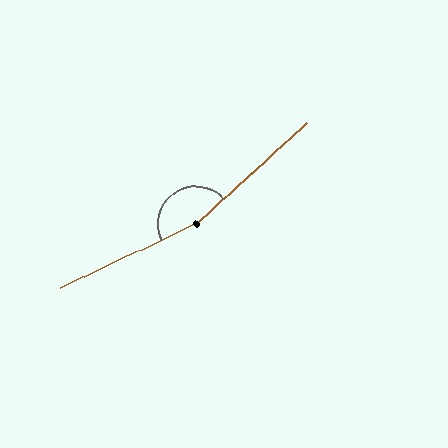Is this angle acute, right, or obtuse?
It is obtuse.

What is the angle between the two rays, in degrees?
Approximately 163 degrees.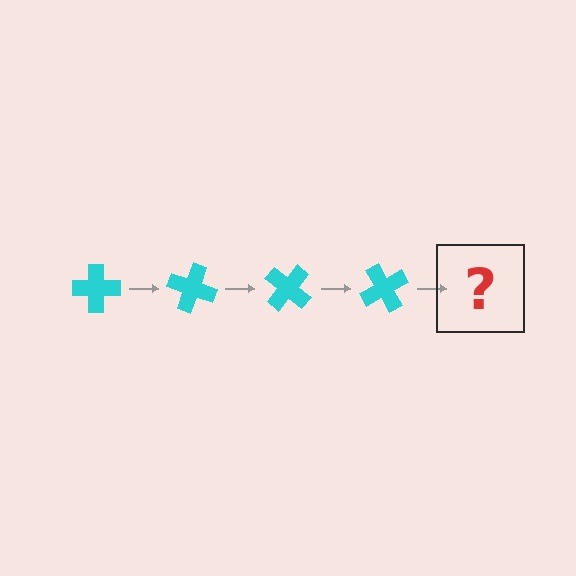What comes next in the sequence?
The next element should be a cyan cross rotated 80 degrees.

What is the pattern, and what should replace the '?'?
The pattern is that the cross rotates 20 degrees each step. The '?' should be a cyan cross rotated 80 degrees.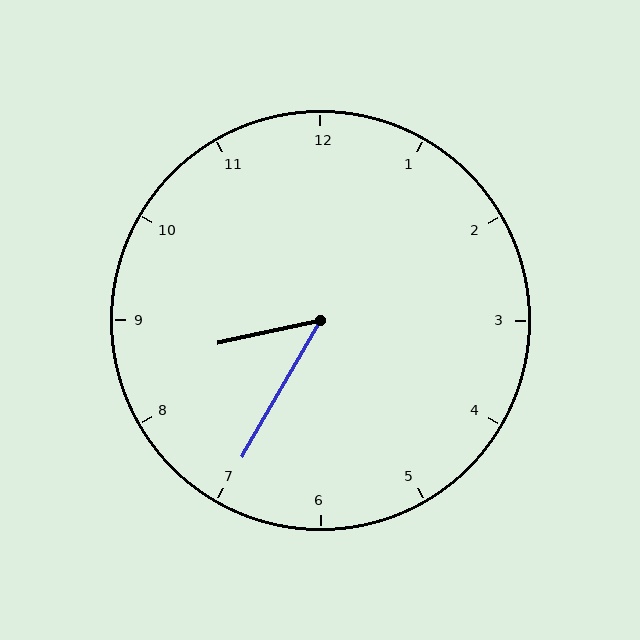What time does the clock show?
8:35.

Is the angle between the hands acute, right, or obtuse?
It is acute.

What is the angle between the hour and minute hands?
Approximately 48 degrees.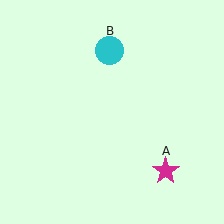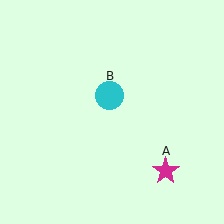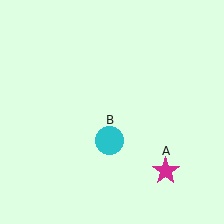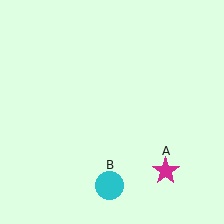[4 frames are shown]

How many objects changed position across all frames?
1 object changed position: cyan circle (object B).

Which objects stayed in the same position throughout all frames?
Magenta star (object A) remained stationary.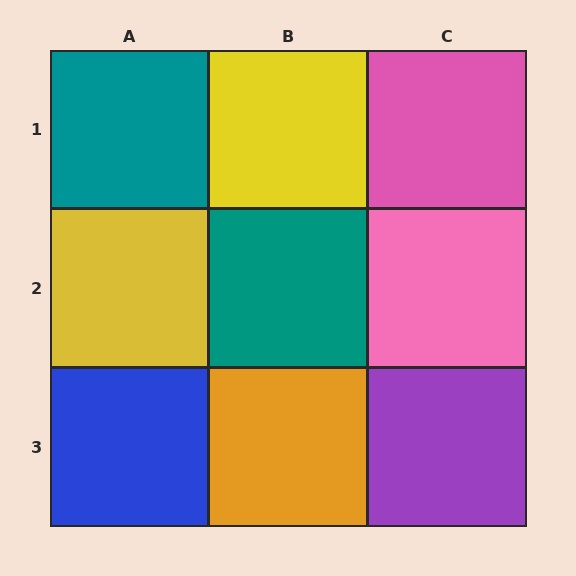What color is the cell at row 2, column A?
Yellow.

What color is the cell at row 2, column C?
Pink.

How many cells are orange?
1 cell is orange.